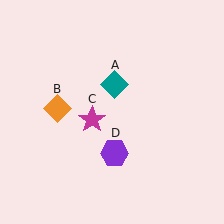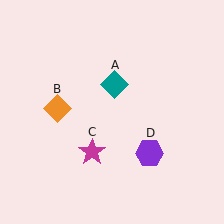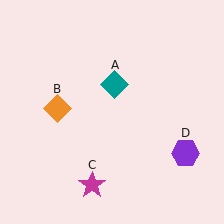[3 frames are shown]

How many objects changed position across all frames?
2 objects changed position: magenta star (object C), purple hexagon (object D).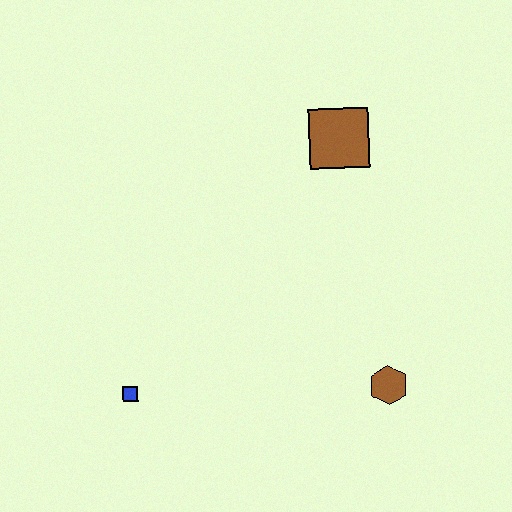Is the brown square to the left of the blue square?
No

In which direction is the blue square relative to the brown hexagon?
The blue square is to the left of the brown hexagon.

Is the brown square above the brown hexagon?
Yes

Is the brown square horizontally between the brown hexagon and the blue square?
Yes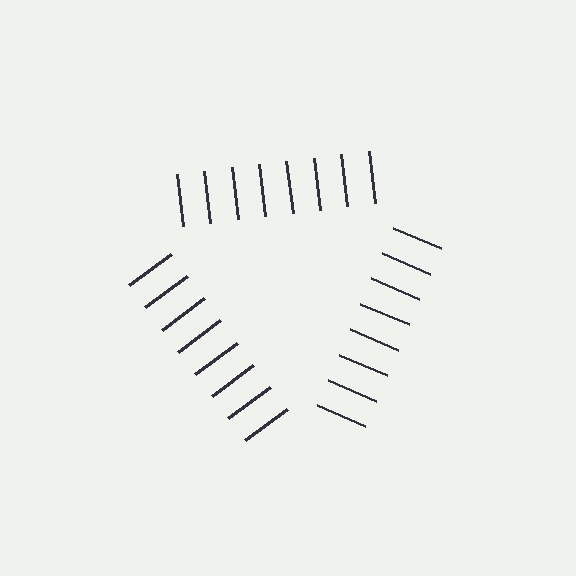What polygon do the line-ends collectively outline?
An illusory triangle — the line segments terminate on its edges but no continuous stroke is drawn.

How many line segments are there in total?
24 — 8 along each of the 3 edges.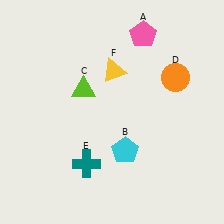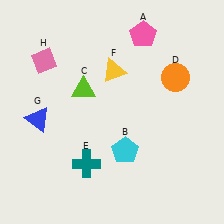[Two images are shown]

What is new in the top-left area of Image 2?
A pink diamond (H) was added in the top-left area of Image 2.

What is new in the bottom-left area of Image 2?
A blue triangle (G) was added in the bottom-left area of Image 2.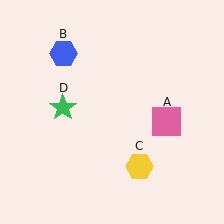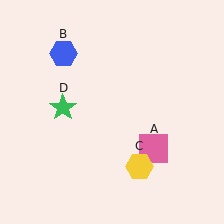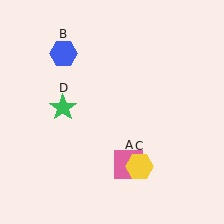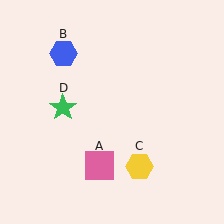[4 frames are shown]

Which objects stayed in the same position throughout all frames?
Blue hexagon (object B) and yellow hexagon (object C) and green star (object D) remained stationary.